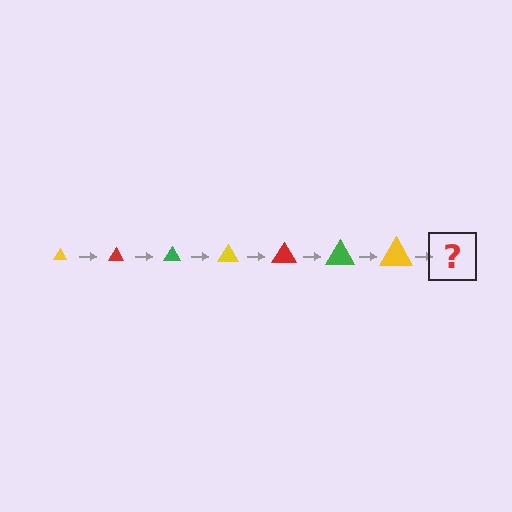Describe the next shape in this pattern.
It should be a red triangle, larger than the previous one.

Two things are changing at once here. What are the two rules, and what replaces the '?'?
The two rules are that the triangle grows larger each step and the color cycles through yellow, red, and green. The '?' should be a red triangle, larger than the previous one.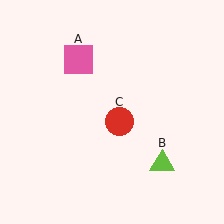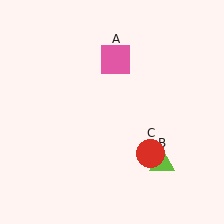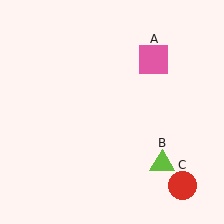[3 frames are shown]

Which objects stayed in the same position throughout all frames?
Lime triangle (object B) remained stationary.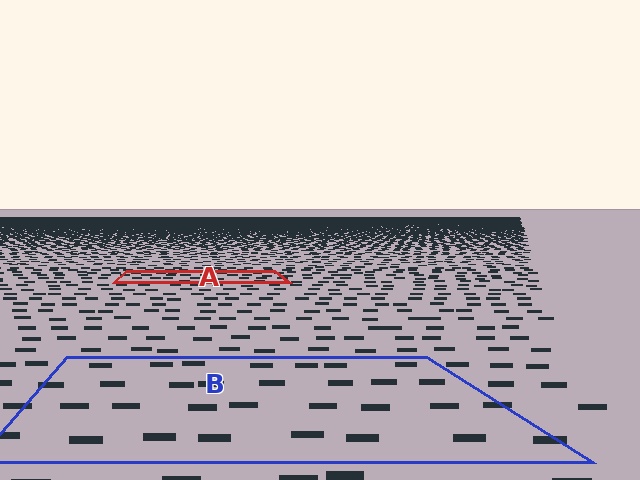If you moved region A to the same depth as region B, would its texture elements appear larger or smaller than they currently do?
They would appear larger. At a closer depth, the same texture elements are projected at a bigger on-screen size.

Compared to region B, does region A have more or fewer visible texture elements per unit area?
Region A has more texture elements per unit area — they are packed more densely because it is farther away.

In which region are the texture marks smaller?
The texture marks are smaller in region A, because it is farther away.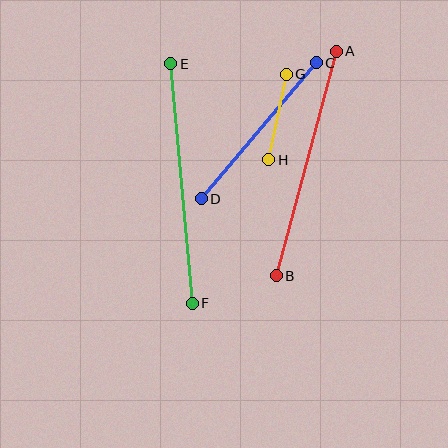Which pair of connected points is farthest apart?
Points E and F are farthest apart.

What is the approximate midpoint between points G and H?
The midpoint is at approximately (277, 117) pixels.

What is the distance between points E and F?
The distance is approximately 240 pixels.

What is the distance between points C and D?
The distance is approximately 178 pixels.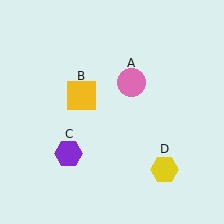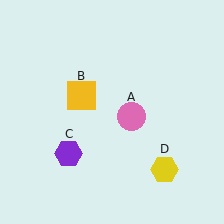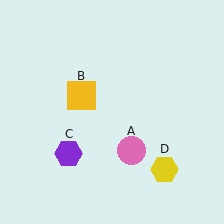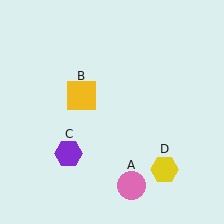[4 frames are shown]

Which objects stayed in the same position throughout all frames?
Yellow square (object B) and purple hexagon (object C) and yellow hexagon (object D) remained stationary.